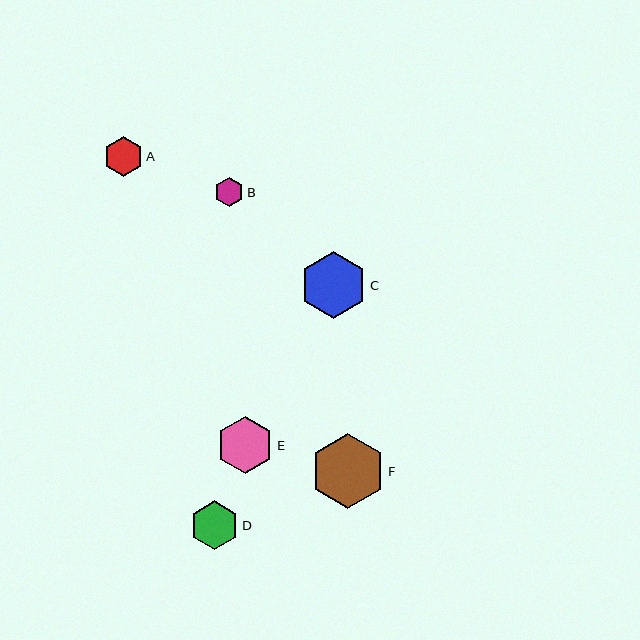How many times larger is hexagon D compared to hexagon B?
Hexagon D is approximately 1.7 times the size of hexagon B.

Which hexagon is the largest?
Hexagon F is the largest with a size of approximately 75 pixels.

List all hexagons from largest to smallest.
From largest to smallest: F, C, E, D, A, B.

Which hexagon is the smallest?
Hexagon B is the smallest with a size of approximately 29 pixels.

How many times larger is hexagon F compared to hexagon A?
Hexagon F is approximately 1.9 times the size of hexagon A.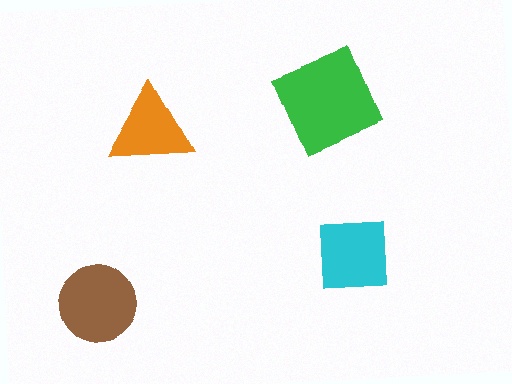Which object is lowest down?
The brown circle is bottommost.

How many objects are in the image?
There are 4 objects in the image.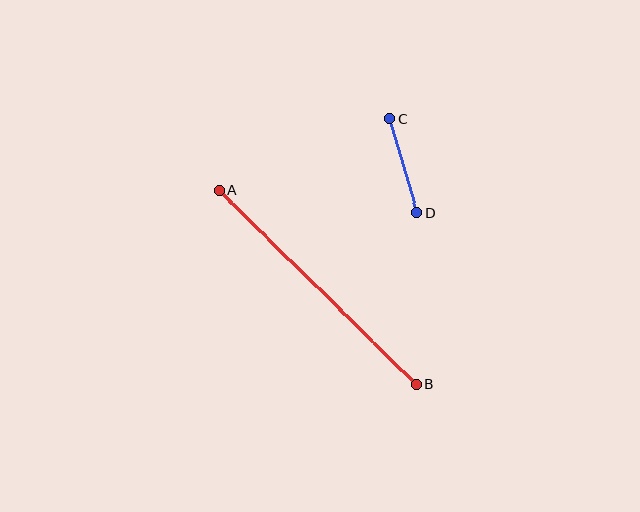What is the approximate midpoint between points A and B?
The midpoint is at approximately (318, 287) pixels.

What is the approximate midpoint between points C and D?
The midpoint is at approximately (404, 166) pixels.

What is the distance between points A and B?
The distance is approximately 276 pixels.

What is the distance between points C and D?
The distance is approximately 98 pixels.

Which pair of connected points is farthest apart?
Points A and B are farthest apart.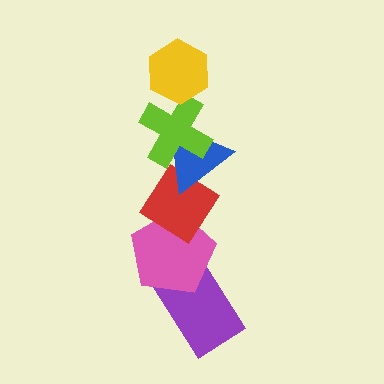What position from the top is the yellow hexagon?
The yellow hexagon is 1st from the top.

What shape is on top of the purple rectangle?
The pink pentagon is on top of the purple rectangle.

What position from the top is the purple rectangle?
The purple rectangle is 6th from the top.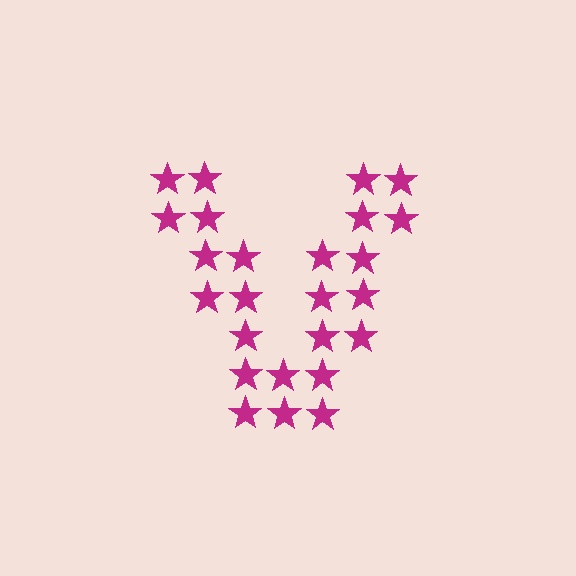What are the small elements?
The small elements are stars.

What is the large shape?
The large shape is the letter V.